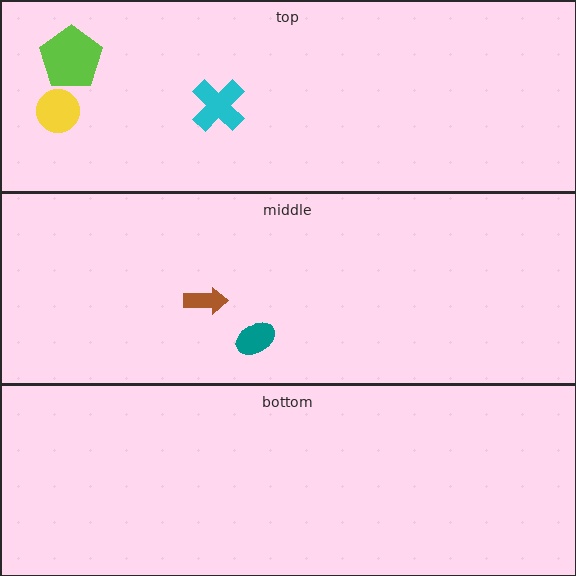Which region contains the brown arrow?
The middle region.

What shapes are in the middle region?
The brown arrow, the teal ellipse.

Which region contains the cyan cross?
The top region.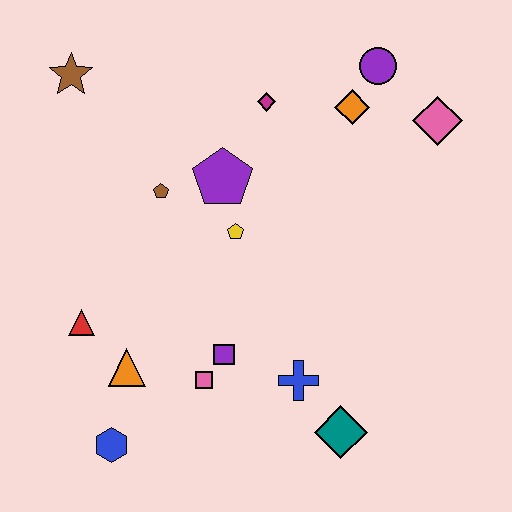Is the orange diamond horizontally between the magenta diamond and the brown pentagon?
No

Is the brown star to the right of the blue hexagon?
No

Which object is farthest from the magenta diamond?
The blue hexagon is farthest from the magenta diamond.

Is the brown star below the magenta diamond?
No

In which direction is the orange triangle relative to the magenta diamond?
The orange triangle is below the magenta diamond.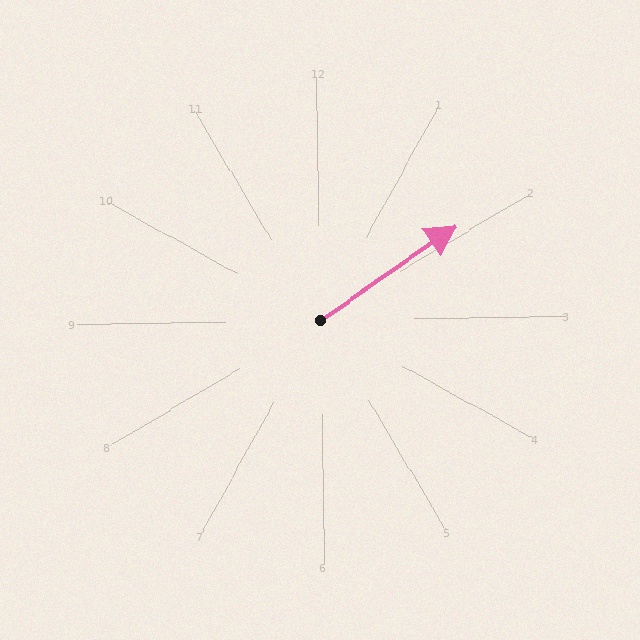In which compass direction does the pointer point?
Northeast.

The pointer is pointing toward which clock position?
Roughly 2 o'clock.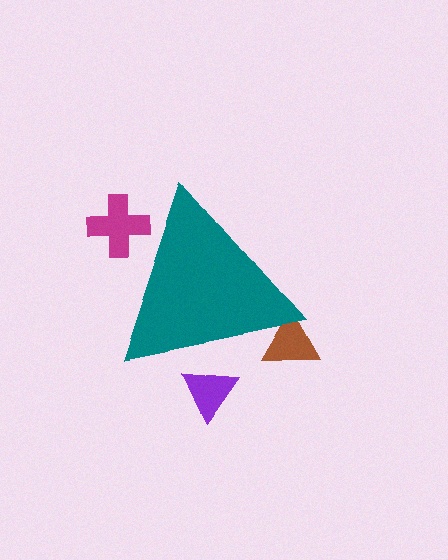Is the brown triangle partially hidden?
Yes, the brown triangle is partially hidden behind the teal triangle.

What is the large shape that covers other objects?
A teal triangle.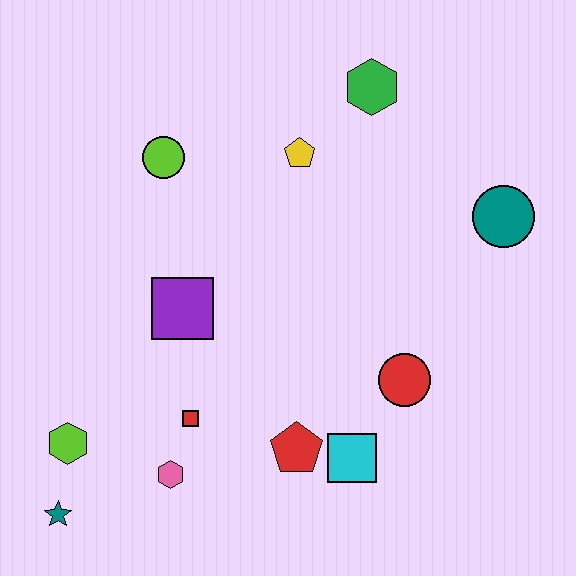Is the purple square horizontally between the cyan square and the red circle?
No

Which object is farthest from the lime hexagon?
The teal circle is farthest from the lime hexagon.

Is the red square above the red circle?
No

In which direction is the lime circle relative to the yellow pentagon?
The lime circle is to the left of the yellow pentagon.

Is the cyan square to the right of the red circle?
No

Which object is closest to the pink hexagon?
The red square is closest to the pink hexagon.